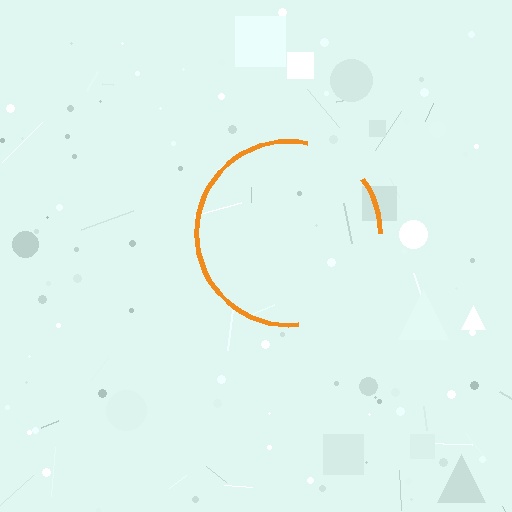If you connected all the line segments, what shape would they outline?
They would outline a circle.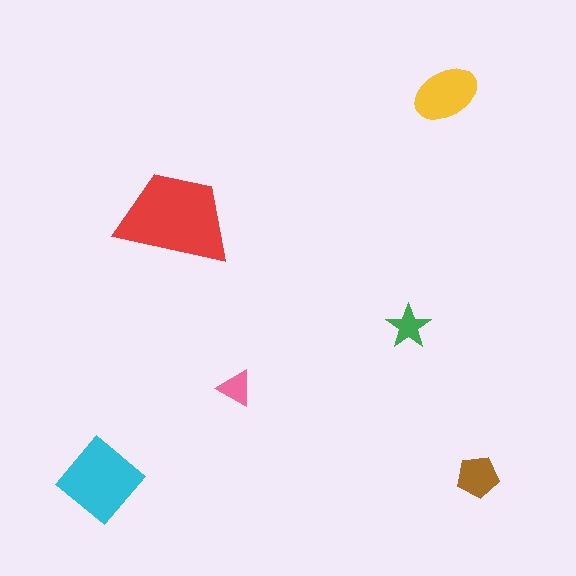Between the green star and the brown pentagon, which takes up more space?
The brown pentagon.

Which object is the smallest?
The pink triangle.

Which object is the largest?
The red trapezoid.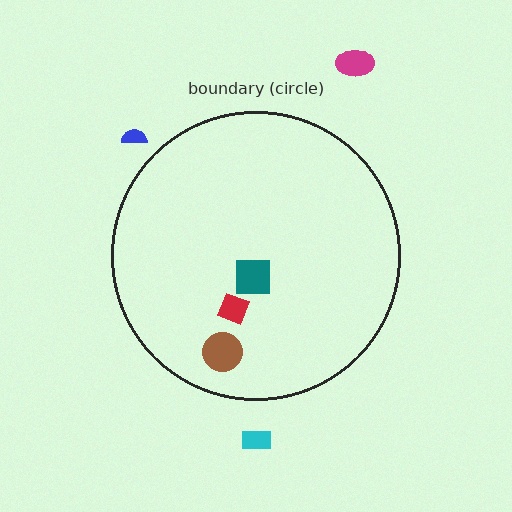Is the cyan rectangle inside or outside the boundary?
Outside.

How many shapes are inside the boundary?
3 inside, 3 outside.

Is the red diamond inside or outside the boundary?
Inside.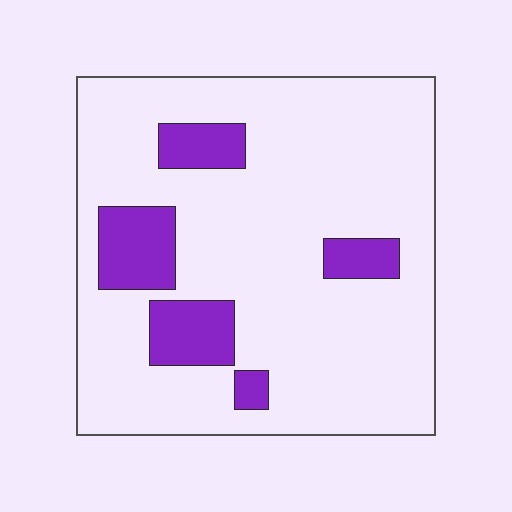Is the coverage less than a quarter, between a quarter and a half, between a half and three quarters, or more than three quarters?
Less than a quarter.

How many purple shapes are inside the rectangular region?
5.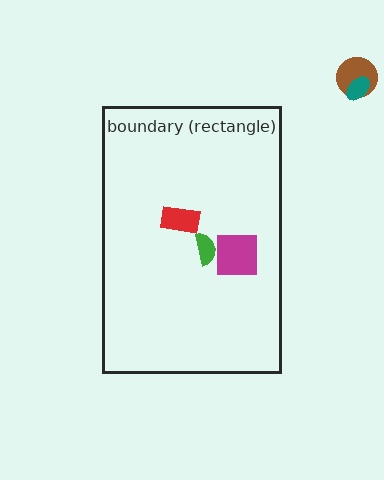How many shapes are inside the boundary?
3 inside, 2 outside.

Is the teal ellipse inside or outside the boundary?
Outside.